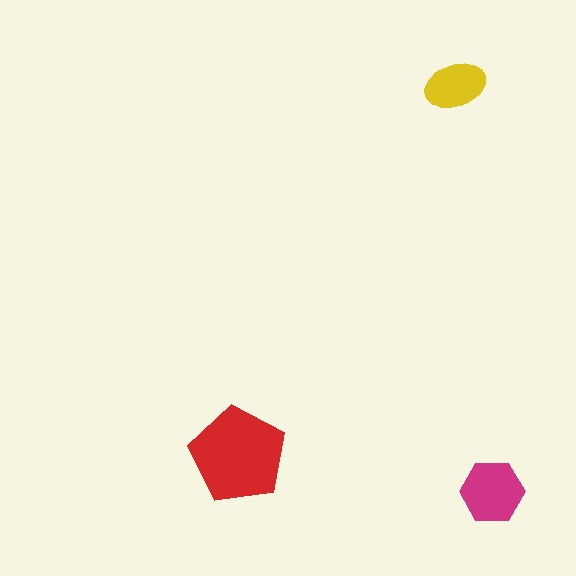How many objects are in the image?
There are 3 objects in the image.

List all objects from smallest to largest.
The yellow ellipse, the magenta hexagon, the red pentagon.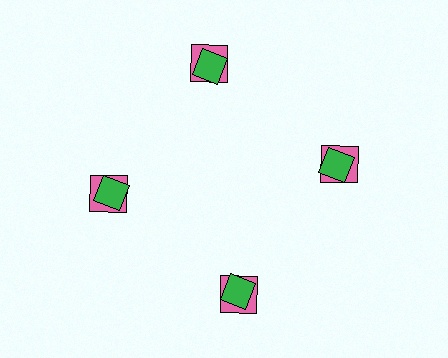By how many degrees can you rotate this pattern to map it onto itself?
The pattern maps onto itself every 90 degrees of rotation.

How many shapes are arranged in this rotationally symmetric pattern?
There are 8 shapes, arranged in 4 groups of 2.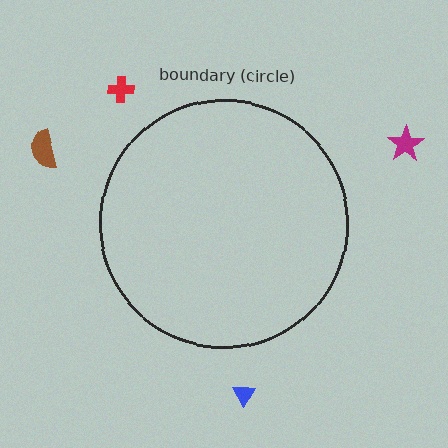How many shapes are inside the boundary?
0 inside, 4 outside.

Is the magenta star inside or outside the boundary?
Outside.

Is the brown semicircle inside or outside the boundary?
Outside.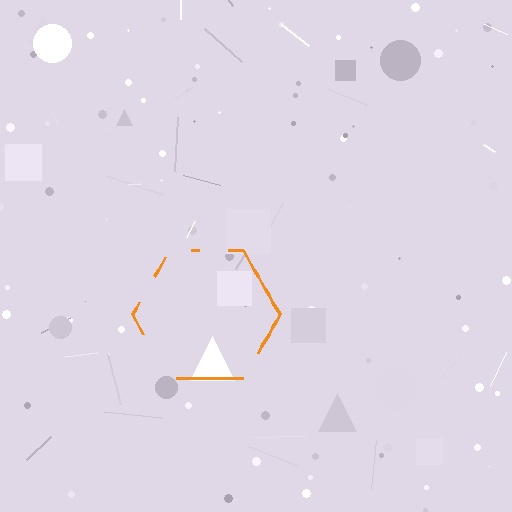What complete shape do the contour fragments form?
The contour fragments form a hexagon.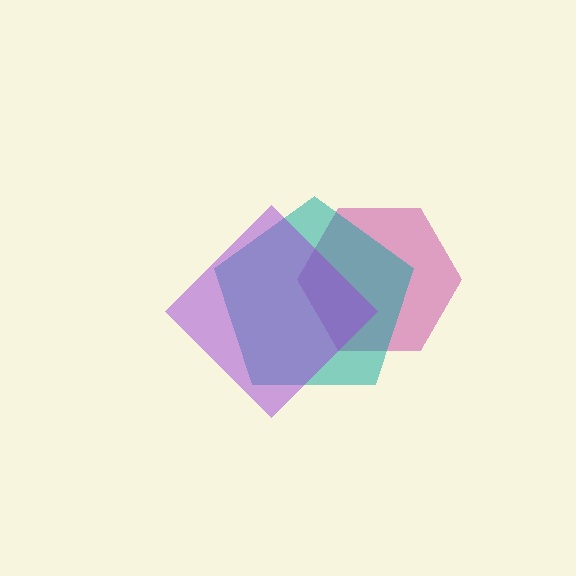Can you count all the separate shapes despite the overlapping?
Yes, there are 3 separate shapes.